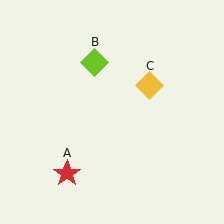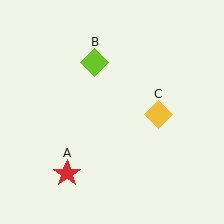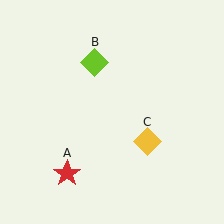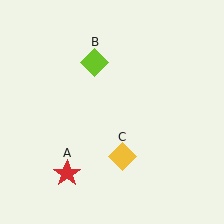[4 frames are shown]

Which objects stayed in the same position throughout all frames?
Red star (object A) and lime diamond (object B) remained stationary.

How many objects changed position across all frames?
1 object changed position: yellow diamond (object C).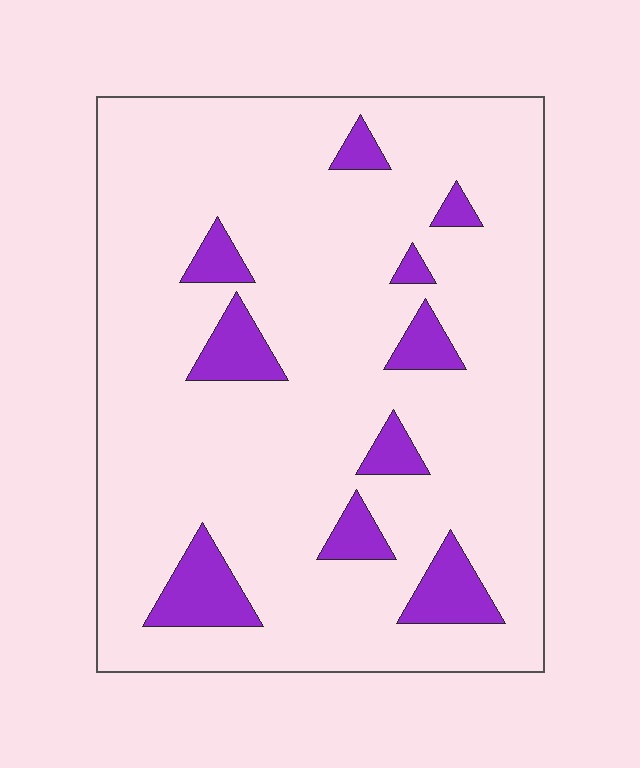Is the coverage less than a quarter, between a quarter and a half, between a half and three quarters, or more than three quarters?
Less than a quarter.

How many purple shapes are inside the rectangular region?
10.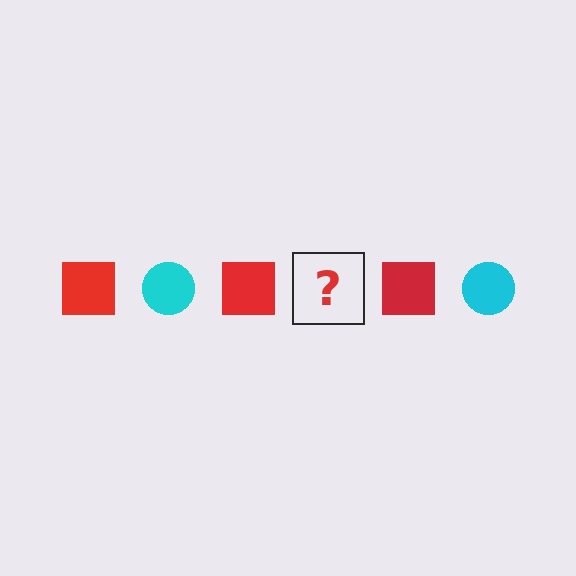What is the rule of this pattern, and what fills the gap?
The rule is that the pattern alternates between red square and cyan circle. The gap should be filled with a cyan circle.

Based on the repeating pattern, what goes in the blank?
The blank should be a cyan circle.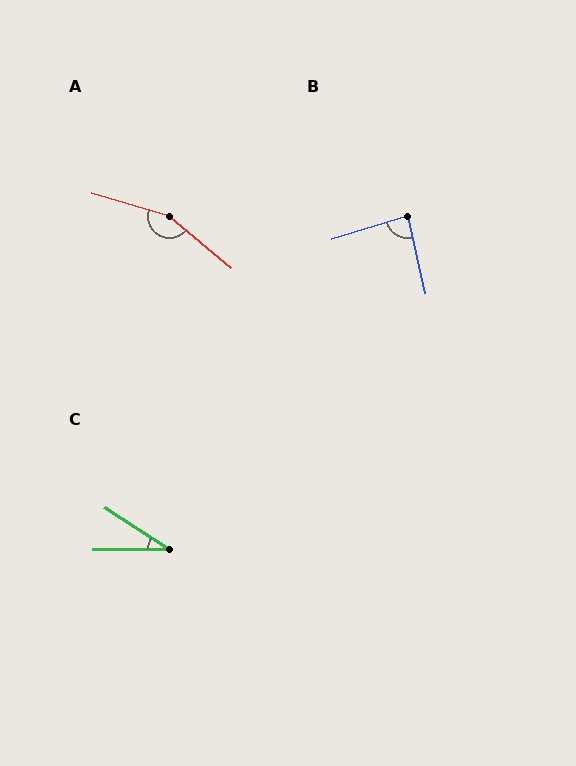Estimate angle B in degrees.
Approximately 86 degrees.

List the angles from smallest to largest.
C (33°), B (86°), A (157°).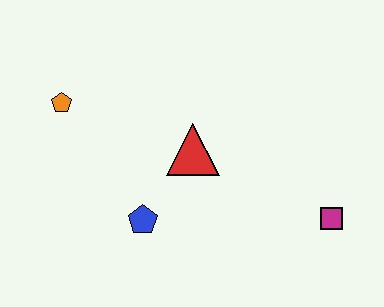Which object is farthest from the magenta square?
The orange pentagon is farthest from the magenta square.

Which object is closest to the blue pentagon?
The red triangle is closest to the blue pentagon.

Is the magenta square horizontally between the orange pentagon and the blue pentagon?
No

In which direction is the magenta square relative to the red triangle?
The magenta square is to the right of the red triangle.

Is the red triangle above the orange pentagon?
No